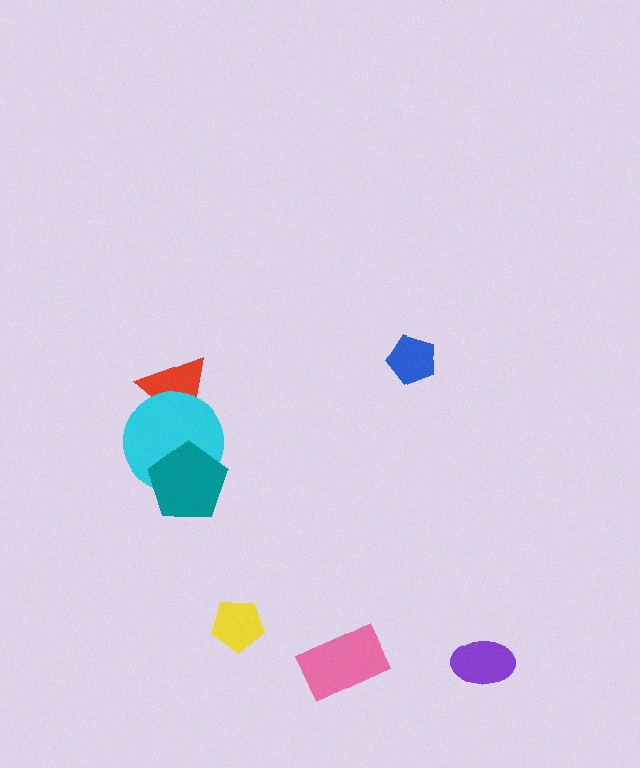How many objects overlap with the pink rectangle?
0 objects overlap with the pink rectangle.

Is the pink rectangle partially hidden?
No, no other shape covers it.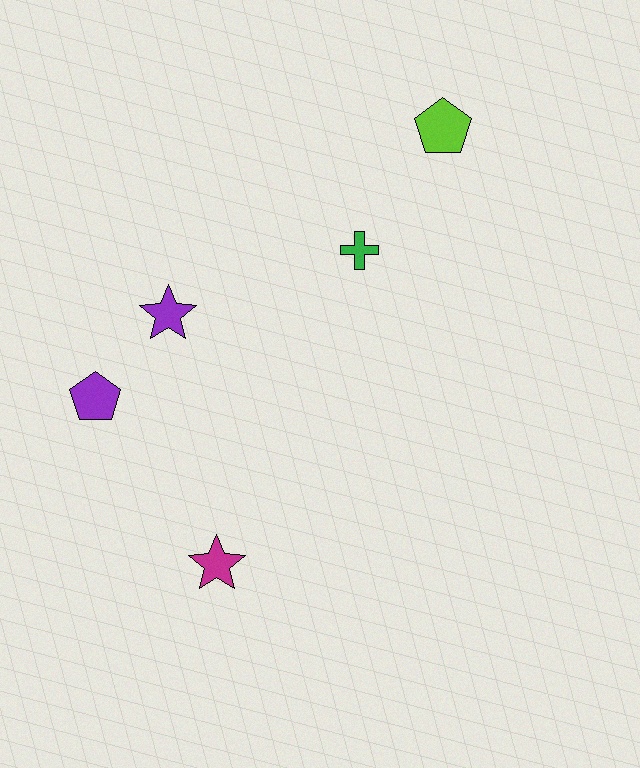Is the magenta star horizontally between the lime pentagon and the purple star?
Yes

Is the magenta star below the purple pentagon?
Yes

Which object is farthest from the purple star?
The lime pentagon is farthest from the purple star.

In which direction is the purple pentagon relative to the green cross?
The purple pentagon is to the left of the green cross.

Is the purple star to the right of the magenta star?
No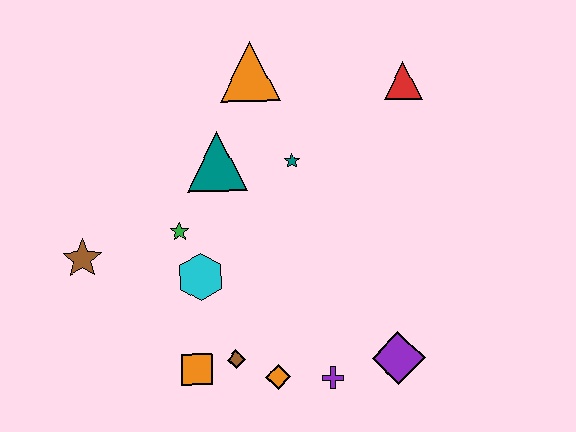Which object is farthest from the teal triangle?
The purple diamond is farthest from the teal triangle.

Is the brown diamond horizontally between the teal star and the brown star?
Yes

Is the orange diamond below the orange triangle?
Yes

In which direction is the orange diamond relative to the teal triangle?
The orange diamond is below the teal triangle.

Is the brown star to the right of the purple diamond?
No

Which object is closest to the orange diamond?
The brown diamond is closest to the orange diamond.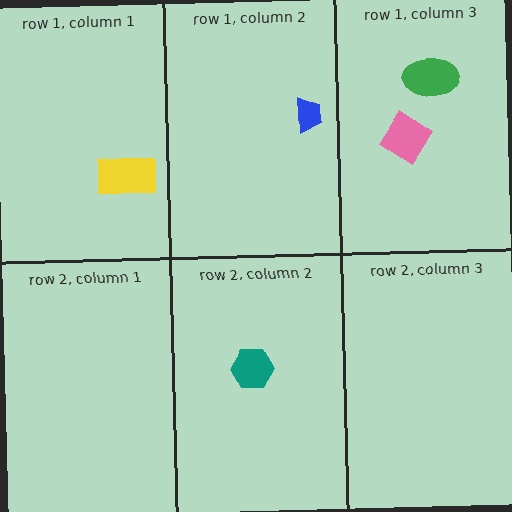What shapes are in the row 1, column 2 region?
The blue trapezoid.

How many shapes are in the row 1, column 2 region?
1.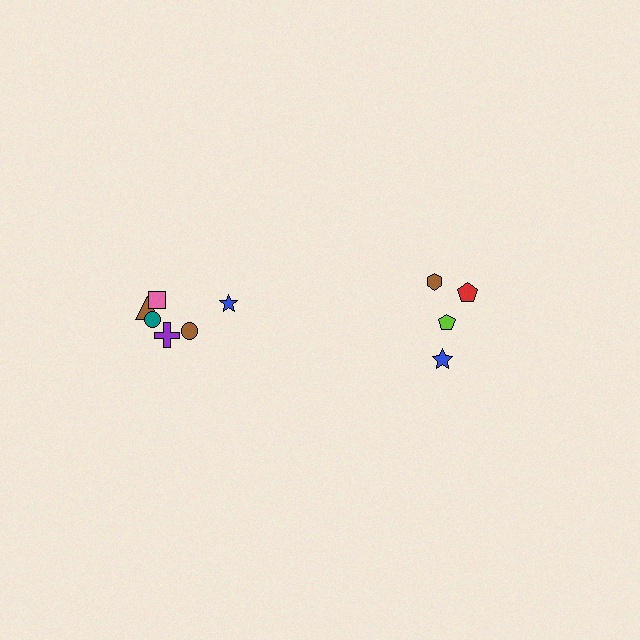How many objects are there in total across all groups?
There are 10 objects.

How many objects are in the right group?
There are 4 objects.